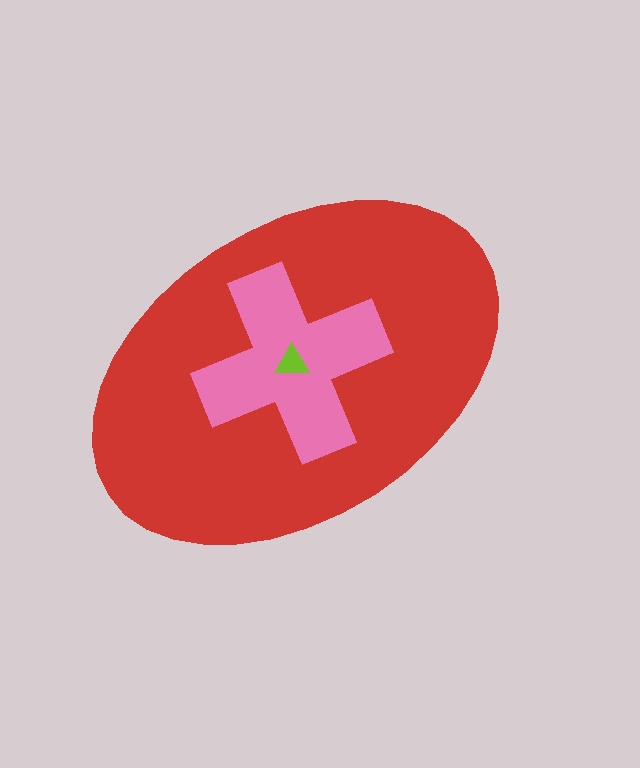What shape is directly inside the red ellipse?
The pink cross.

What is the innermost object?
The lime triangle.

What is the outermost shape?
The red ellipse.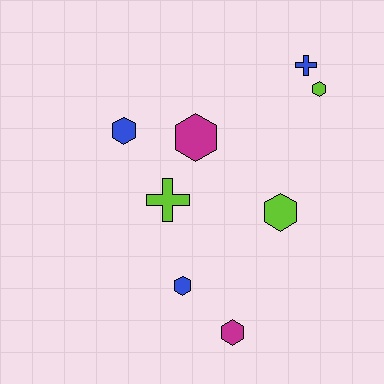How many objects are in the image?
There are 8 objects.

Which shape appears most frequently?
Hexagon, with 6 objects.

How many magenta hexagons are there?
There are 2 magenta hexagons.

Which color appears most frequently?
Blue, with 3 objects.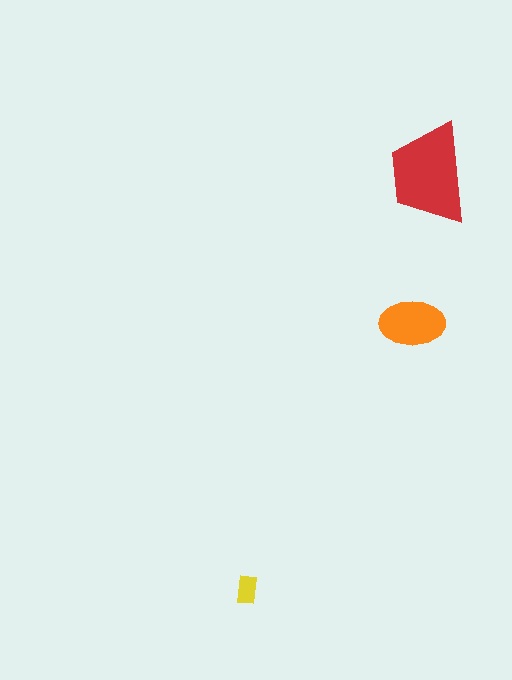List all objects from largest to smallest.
The red trapezoid, the orange ellipse, the yellow rectangle.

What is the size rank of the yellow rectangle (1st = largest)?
3rd.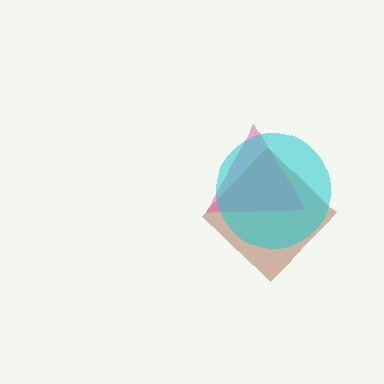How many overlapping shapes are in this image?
There are 3 overlapping shapes in the image.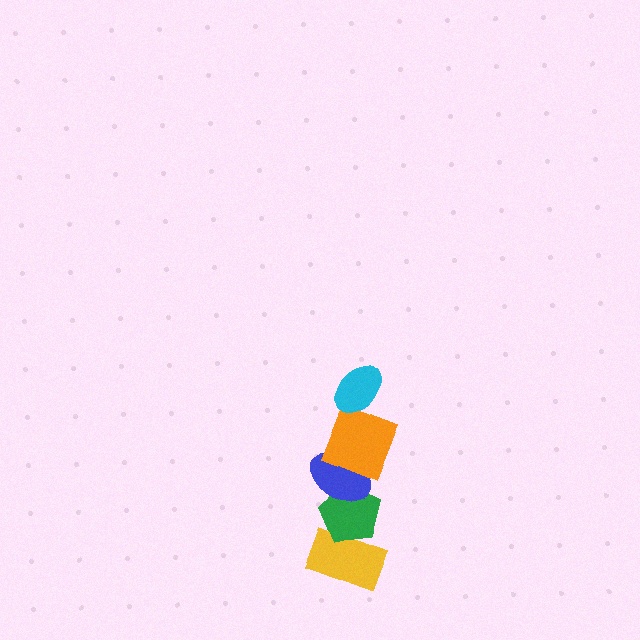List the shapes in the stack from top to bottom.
From top to bottom: the cyan ellipse, the orange square, the blue ellipse, the green pentagon, the yellow rectangle.